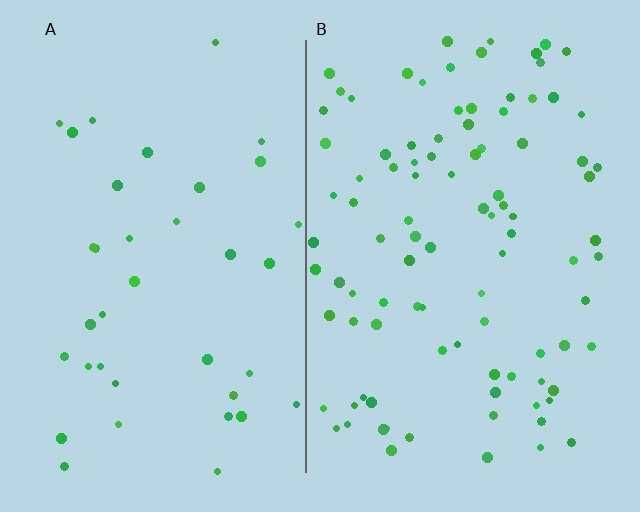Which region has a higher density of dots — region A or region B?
B (the right).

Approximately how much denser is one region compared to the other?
Approximately 2.6× — region B over region A.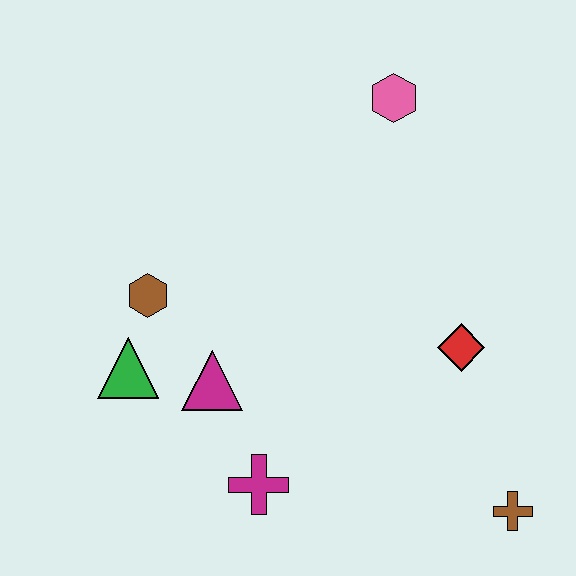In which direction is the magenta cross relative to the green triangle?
The magenta cross is to the right of the green triangle.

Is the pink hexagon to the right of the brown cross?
No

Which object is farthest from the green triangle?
The brown cross is farthest from the green triangle.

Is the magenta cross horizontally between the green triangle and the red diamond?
Yes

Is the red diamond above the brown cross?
Yes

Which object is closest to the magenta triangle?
The green triangle is closest to the magenta triangle.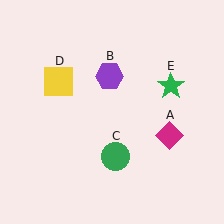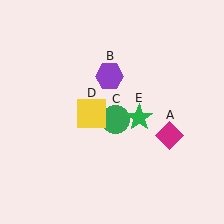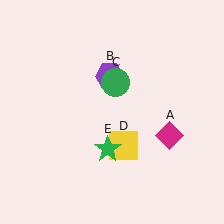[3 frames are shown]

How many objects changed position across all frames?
3 objects changed position: green circle (object C), yellow square (object D), green star (object E).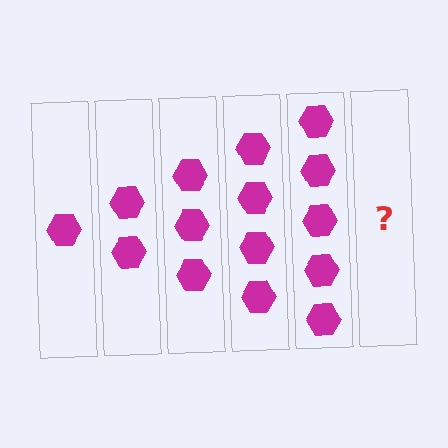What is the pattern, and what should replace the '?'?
The pattern is that each step adds one more hexagon. The '?' should be 6 hexagons.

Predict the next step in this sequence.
The next step is 6 hexagons.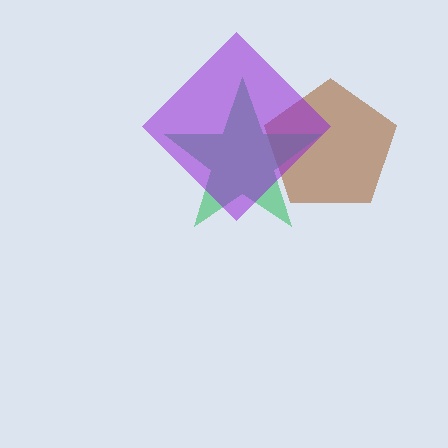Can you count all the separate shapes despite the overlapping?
Yes, there are 3 separate shapes.